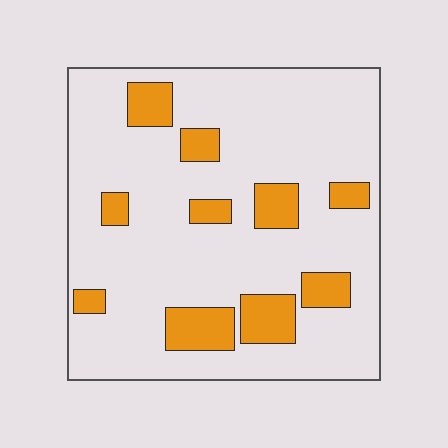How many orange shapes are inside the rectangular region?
10.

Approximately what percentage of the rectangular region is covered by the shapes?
Approximately 15%.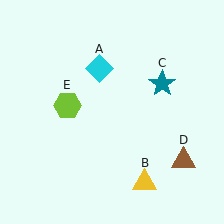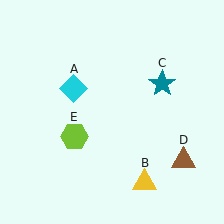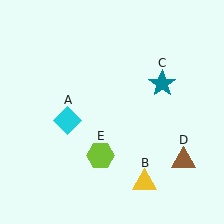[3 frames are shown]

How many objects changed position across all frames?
2 objects changed position: cyan diamond (object A), lime hexagon (object E).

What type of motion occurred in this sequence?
The cyan diamond (object A), lime hexagon (object E) rotated counterclockwise around the center of the scene.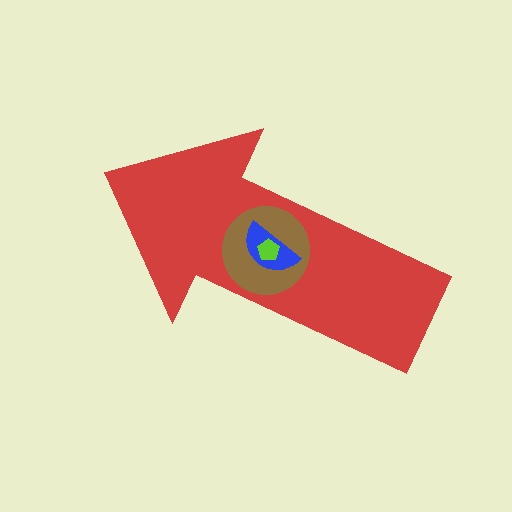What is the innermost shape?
The lime pentagon.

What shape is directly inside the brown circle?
The blue semicircle.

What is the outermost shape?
The red arrow.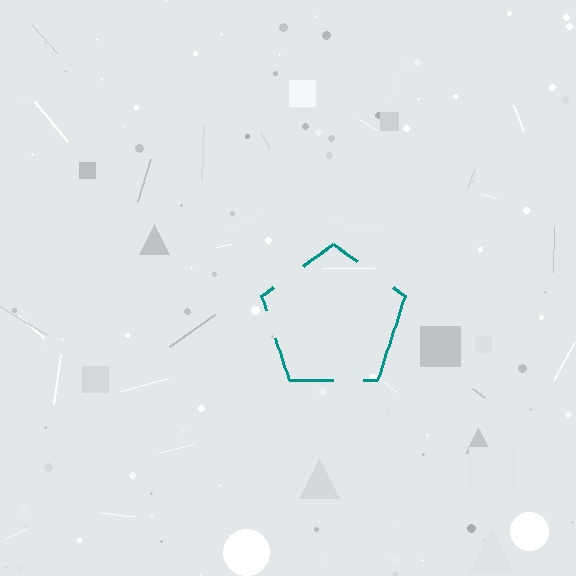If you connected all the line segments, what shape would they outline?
They would outline a pentagon.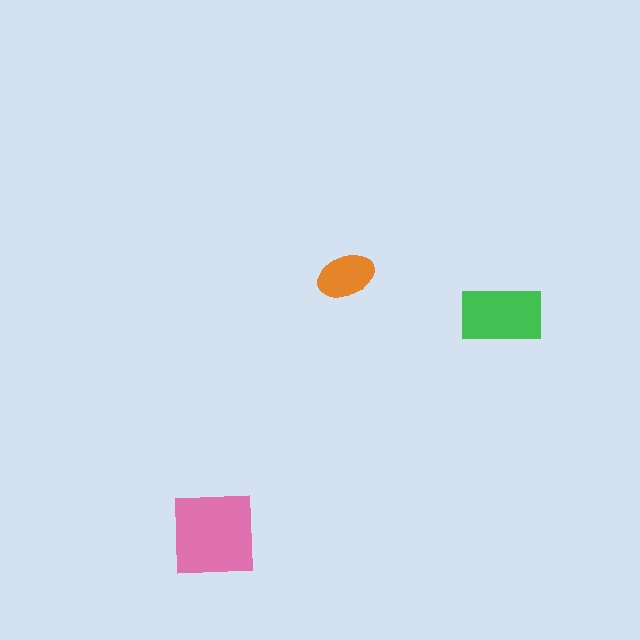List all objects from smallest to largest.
The orange ellipse, the green rectangle, the pink square.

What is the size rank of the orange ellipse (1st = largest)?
3rd.